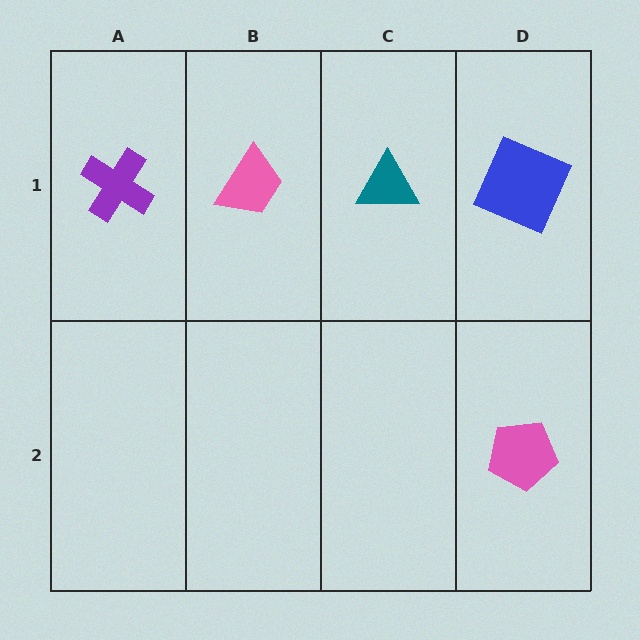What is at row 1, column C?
A teal triangle.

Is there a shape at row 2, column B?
No, that cell is empty.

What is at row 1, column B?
A pink trapezoid.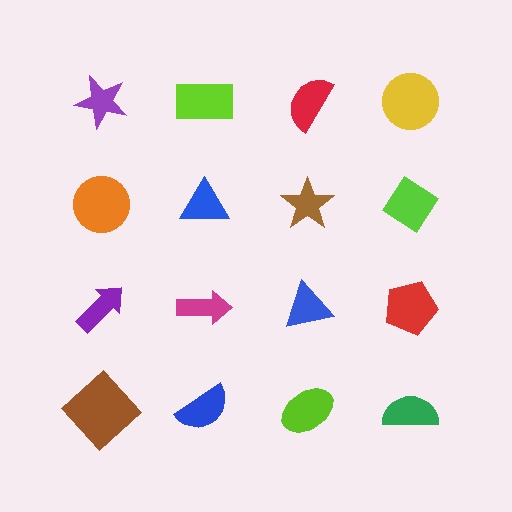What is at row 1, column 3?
A red semicircle.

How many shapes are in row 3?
4 shapes.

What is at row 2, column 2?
A blue triangle.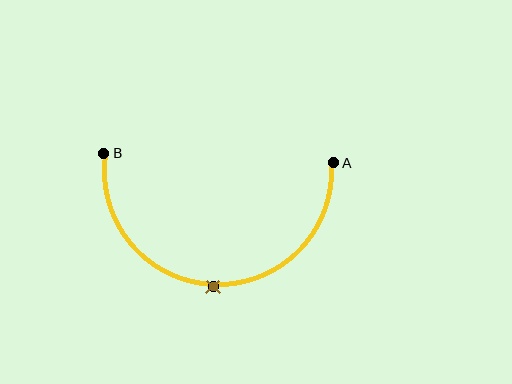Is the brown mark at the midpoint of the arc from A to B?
Yes. The brown mark lies on the arc at equal arc-length from both A and B — it is the arc midpoint.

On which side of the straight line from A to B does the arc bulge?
The arc bulges below the straight line connecting A and B.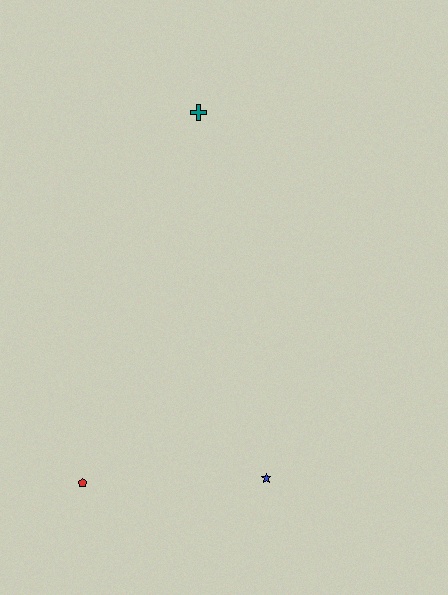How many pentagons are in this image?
There is 1 pentagon.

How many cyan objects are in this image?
There are no cyan objects.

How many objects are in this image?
There are 3 objects.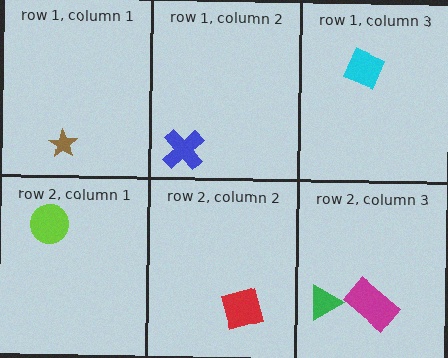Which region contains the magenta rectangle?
The row 2, column 3 region.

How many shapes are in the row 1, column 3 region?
1.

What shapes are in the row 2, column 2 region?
The red square.